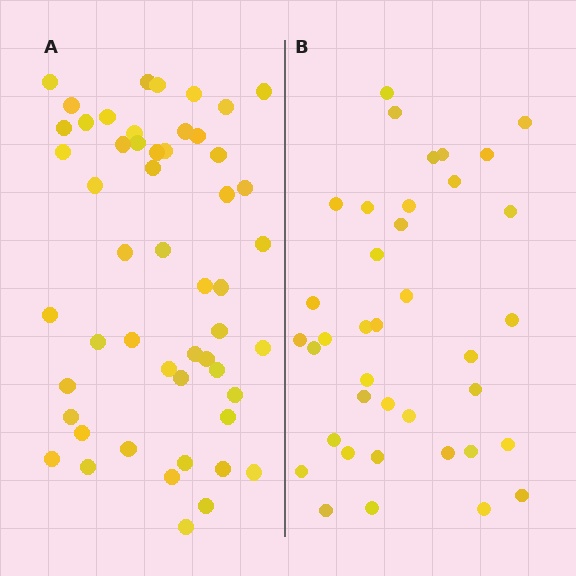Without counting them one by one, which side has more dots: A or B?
Region A (the left region) has more dots.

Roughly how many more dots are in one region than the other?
Region A has approximately 15 more dots than region B.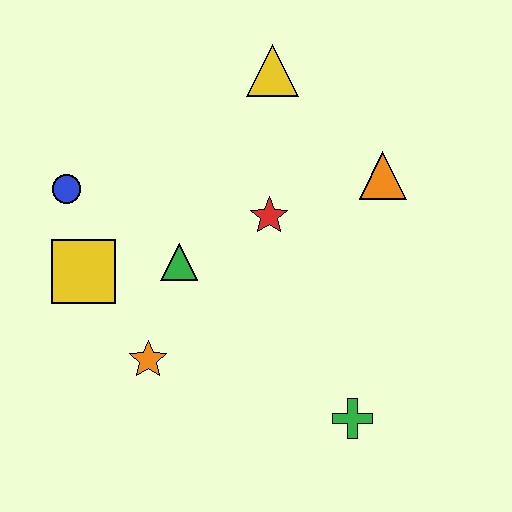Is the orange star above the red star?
No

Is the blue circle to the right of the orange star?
No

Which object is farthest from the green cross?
The blue circle is farthest from the green cross.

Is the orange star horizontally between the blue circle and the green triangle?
Yes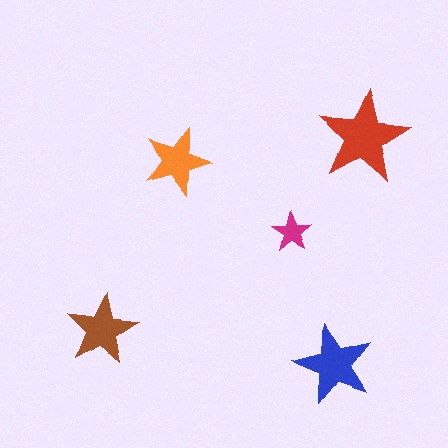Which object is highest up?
The red star is topmost.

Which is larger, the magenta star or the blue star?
The blue one.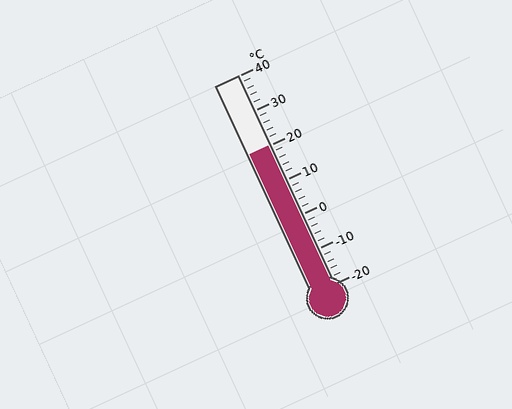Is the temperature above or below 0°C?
The temperature is above 0°C.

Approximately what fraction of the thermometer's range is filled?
The thermometer is filled to approximately 65% of its range.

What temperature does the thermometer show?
The thermometer shows approximately 20°C.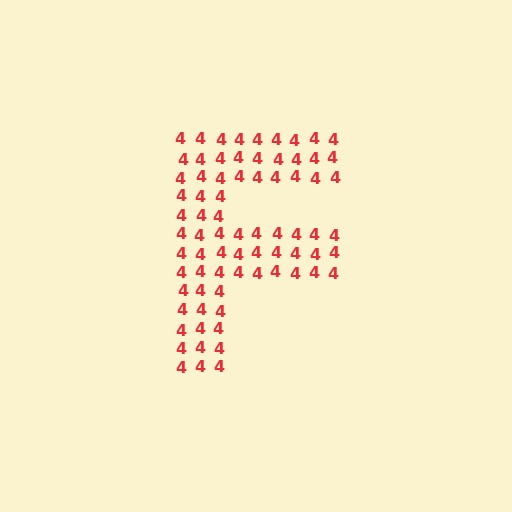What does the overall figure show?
The overall figure shows the letter F.